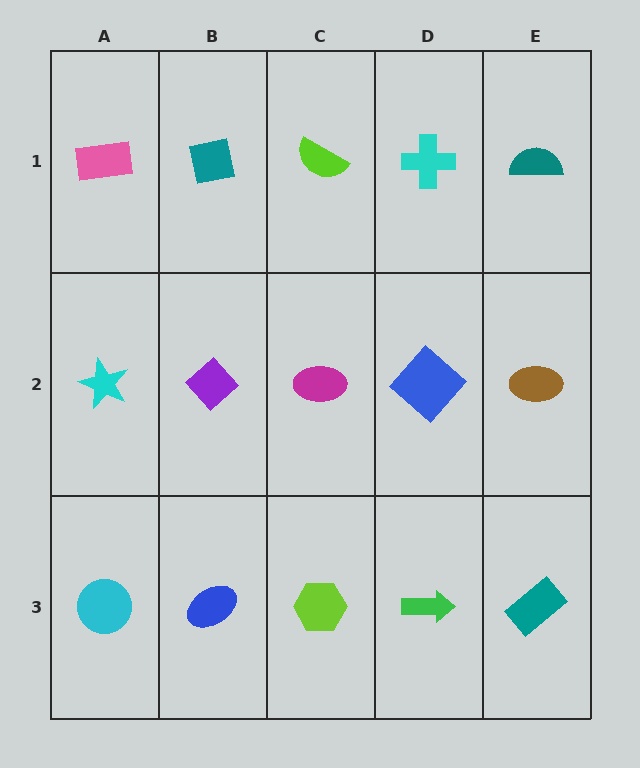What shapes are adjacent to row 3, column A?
A cyan star (row 2, column A), a blue ellipse (row 3, column B).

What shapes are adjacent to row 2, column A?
A pink rectangle (row 1, column A), a cyan circle (row 3, column A), a purple diamond (row 2, column B).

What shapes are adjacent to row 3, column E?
A brown ellipse (row 2, column E), a green arrow (row 3, column D).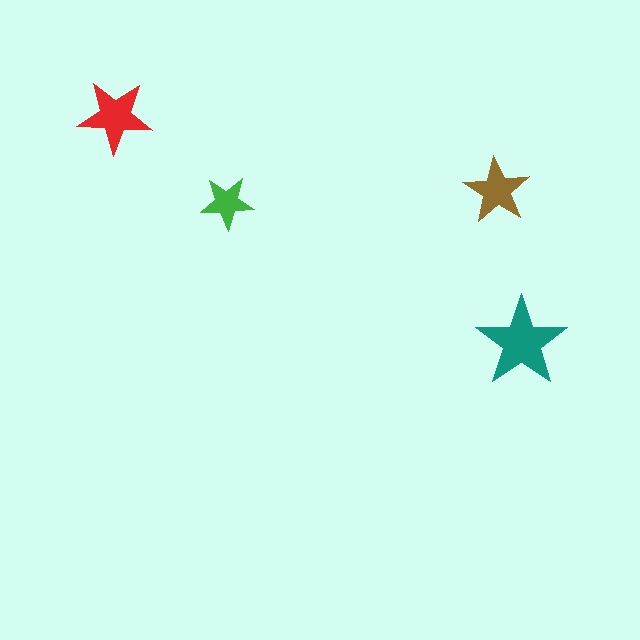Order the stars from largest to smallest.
the teal one, the red one, the brown one, the green one.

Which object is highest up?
The red star is topmost.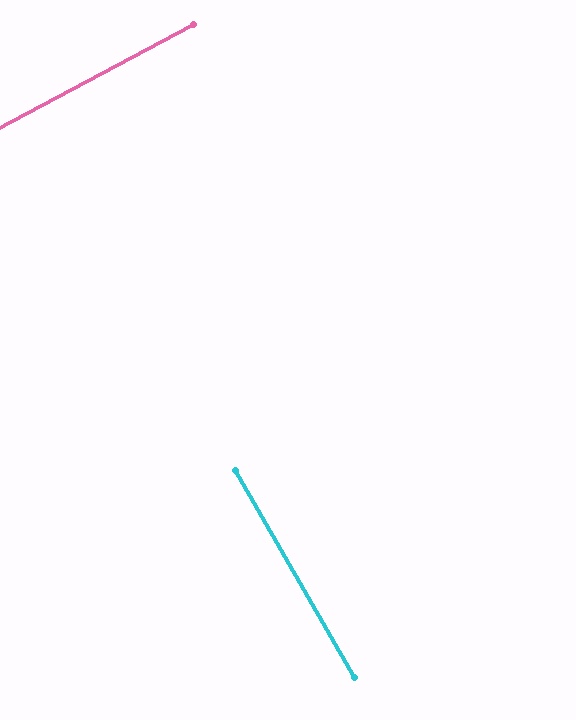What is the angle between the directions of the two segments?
Approximately 88 degrees.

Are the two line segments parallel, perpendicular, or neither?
Perpendicular — they meet at approximately 88°.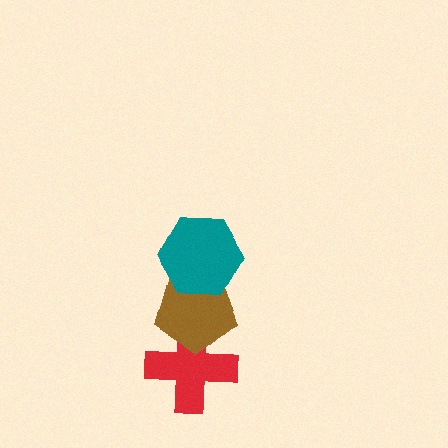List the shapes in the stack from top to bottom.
From top to bottom: the teal hexagon, the brown pentagon, the red cross.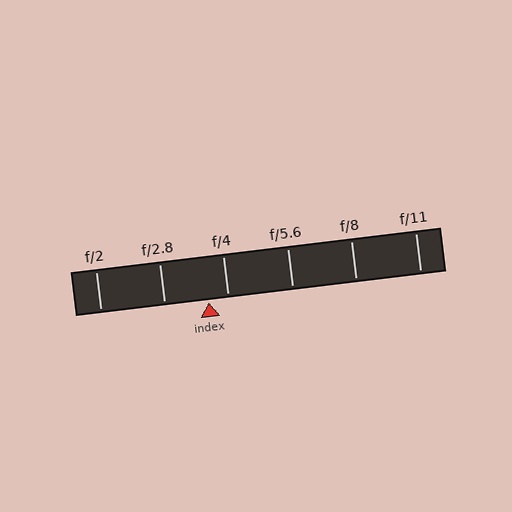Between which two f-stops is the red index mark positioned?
The index mark is between f/2.8 and f/4.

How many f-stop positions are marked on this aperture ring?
There are 6 f-stop positions marked.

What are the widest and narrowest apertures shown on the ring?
The widest aperture shown is f/2 and the narrowest is f/11.